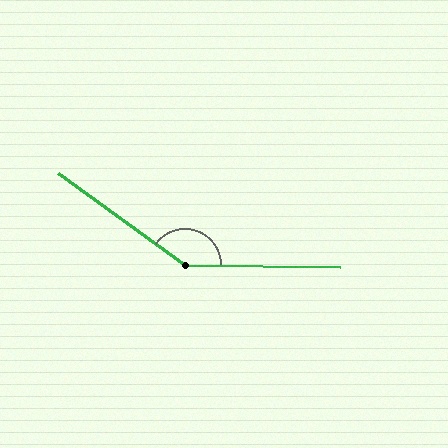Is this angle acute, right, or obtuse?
It is obtuse.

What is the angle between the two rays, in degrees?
Approximately 145 degrees.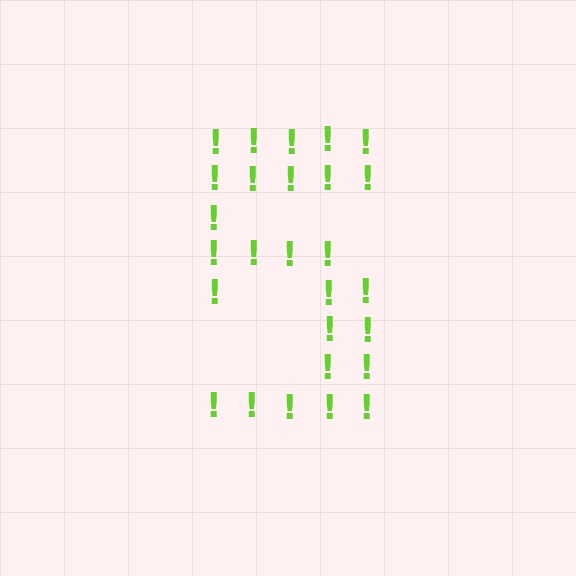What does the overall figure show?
The overall figure shows the digit 5.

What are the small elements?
The small elements are exclamation marks.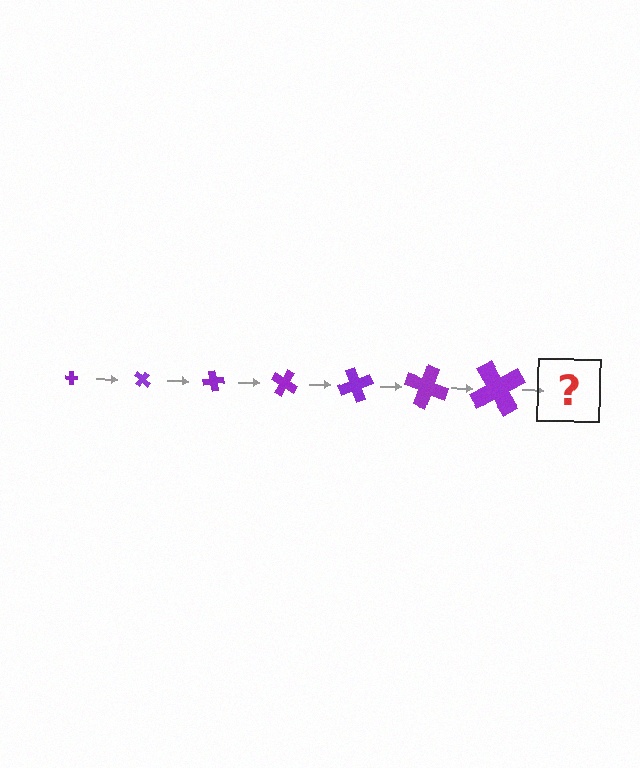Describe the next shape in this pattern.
It should be a cross, larger than the previous one and rotated 280 degrees from the start.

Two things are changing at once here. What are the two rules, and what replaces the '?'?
The two rules are that the cross grows larger each step and it rotates 40 degrees each step. The '?' should be a cross, larger than the previous one and rotated 280 degrees from the start.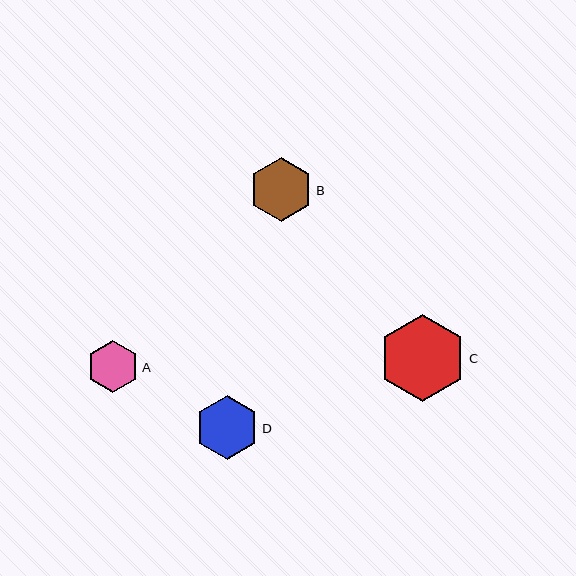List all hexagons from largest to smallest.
From largest to smallest: C, B, D, A.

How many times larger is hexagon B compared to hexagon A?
Hexagon B is approximately 1.2 times the size of hexagon A.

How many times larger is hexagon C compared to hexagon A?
Hexagon C is approximately 1.7 times the size of hexagon A.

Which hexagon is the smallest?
Hexagon A is the smallest with a size of approximately 52 pixels.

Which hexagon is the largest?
Hexagon C is the largest with a size of approximately 87 pixels.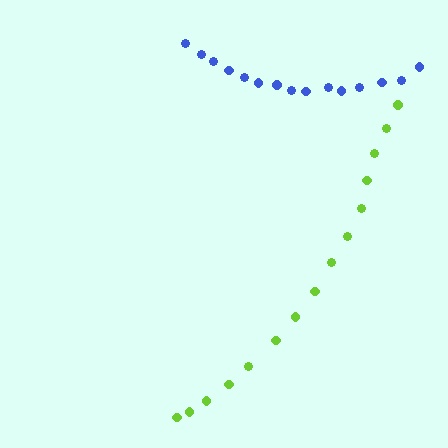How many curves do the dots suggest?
There are 2 distinct paths.